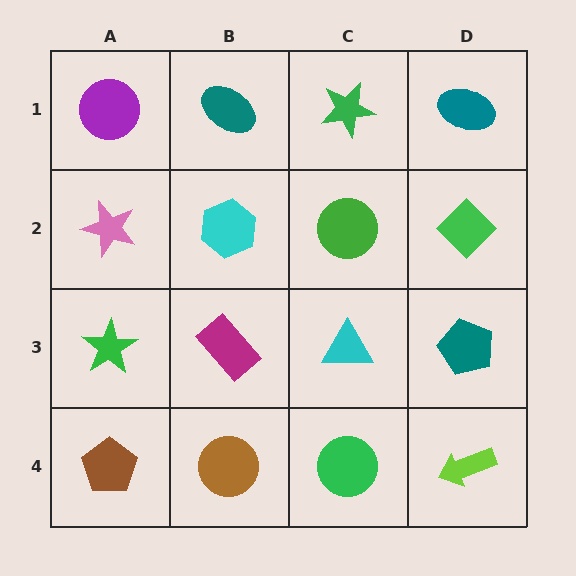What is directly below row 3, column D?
A lime arrow.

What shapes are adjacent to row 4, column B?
A magenta rectangle (row 3, column B), a brown pentagon (row 4, column A), a green circle (row 4, column C).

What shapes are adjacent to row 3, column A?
A pink star (row 2, column A), a brown pentagon (row 4, column A), a magenta rectangle (row 3, column B).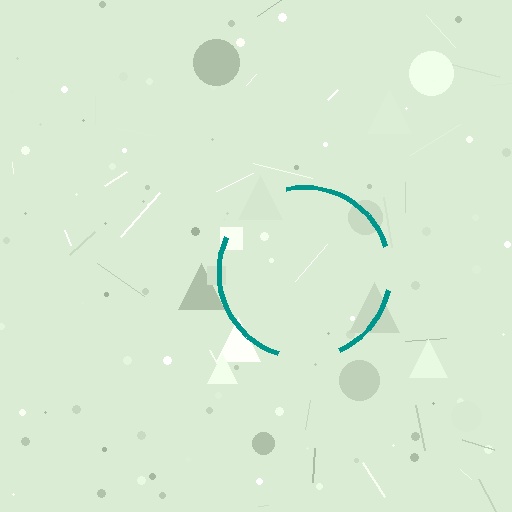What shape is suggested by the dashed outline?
The dashed outline suggests a circle.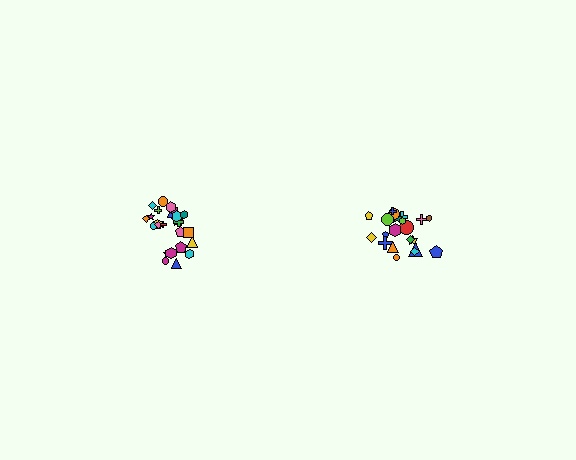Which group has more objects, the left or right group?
The left group.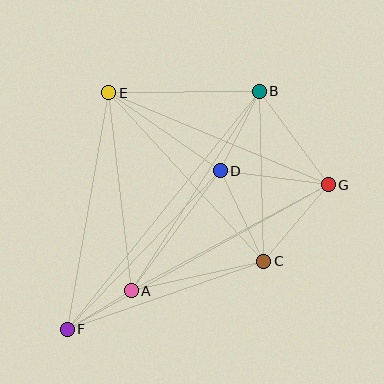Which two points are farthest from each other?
Points B and F are farthest from each other.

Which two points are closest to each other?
Points A and F are closest to each other.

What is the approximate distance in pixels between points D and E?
The distance between D and E is approximately 136 pixels.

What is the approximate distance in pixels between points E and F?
The distance between E and F is approximately 240 pixels.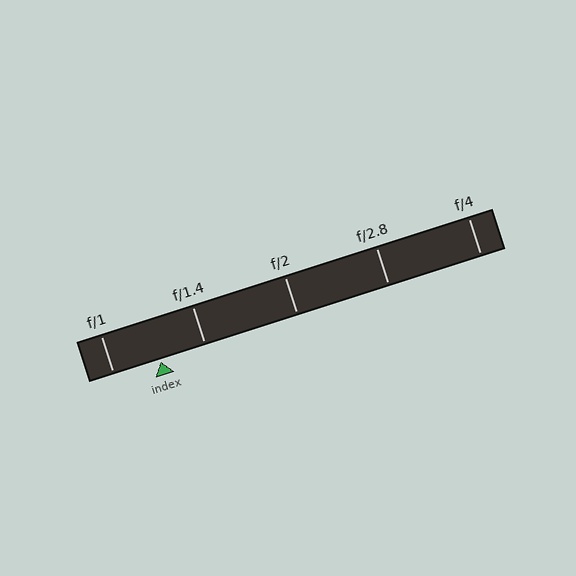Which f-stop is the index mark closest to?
The index mark is closest to f/1.4.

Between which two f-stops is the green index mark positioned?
The index mark is between f/1 and f/1.4.